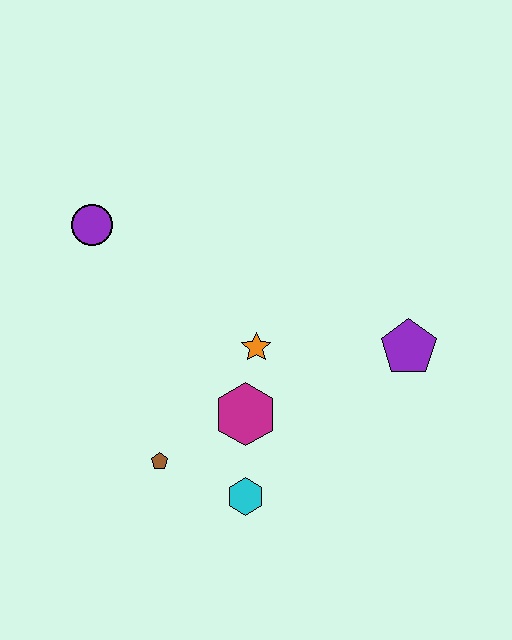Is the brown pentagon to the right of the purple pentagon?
No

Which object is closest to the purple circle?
The orange star is closest to the purple circle.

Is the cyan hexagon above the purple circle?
No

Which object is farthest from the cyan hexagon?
The purple circle is farthest from the cyan hexagon.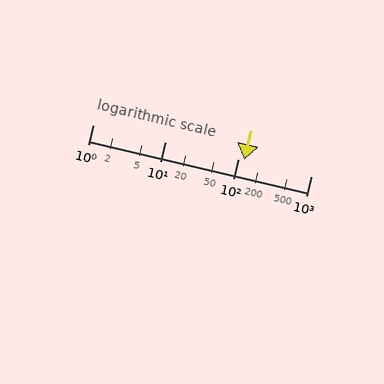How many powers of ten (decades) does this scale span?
The scale spans 3 decades, from 1 to 1000.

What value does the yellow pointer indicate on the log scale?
The pointer indicates approximately 120.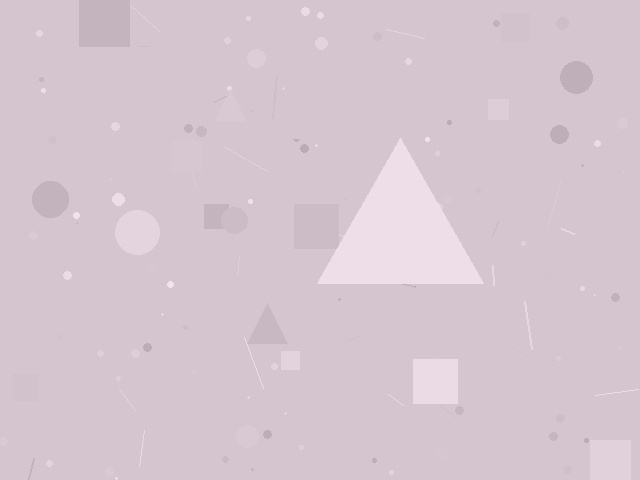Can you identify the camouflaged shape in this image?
The camouflaged shape is a triangle.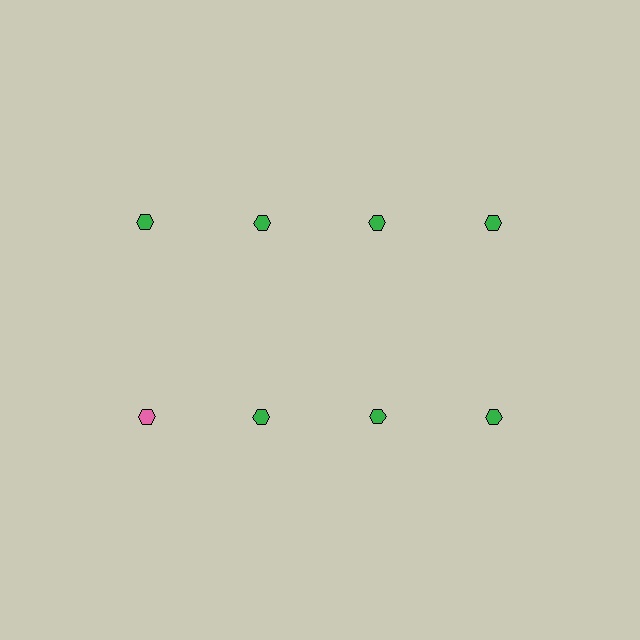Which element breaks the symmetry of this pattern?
The pink hexagon in the second row, leftmost column breaks the symmetry. All other shapes are green hexagons.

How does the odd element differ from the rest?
It has a different color: pink instead of green.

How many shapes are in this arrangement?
There are 8 shapes arranged in a grid pattern.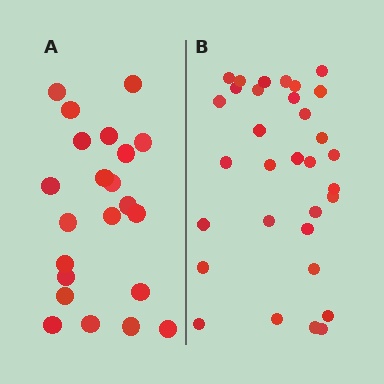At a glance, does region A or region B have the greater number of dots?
Region B (the right region) has more dots.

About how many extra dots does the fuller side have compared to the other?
Region B has roughly 10 or so more dots than region A.